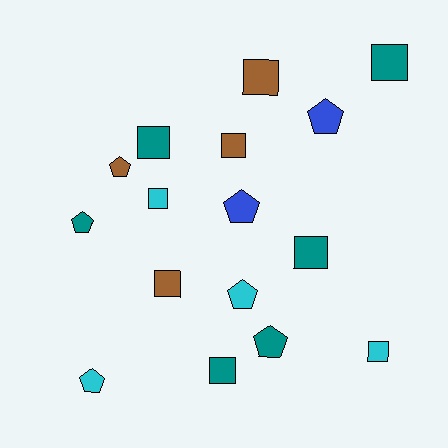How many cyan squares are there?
There are 2 cyan squares.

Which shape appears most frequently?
Square, with 9 objects.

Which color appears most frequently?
Teal, with 6 objects.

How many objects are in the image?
There are 16 objects.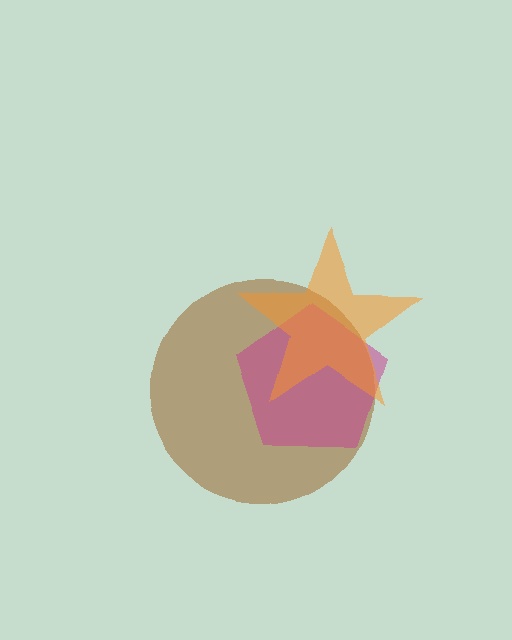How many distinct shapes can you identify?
There are 3 distinct shapes: a brown circle, a magenta pentagon, an orange star.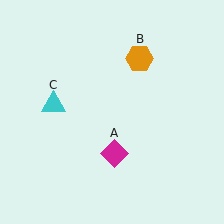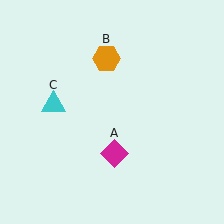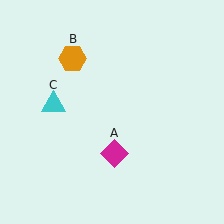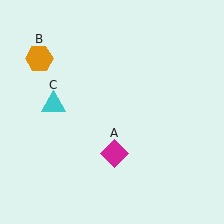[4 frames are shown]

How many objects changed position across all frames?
1 object changed position: orange hexagon (object B).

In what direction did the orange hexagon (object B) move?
The orange hexagon (object B) moved left.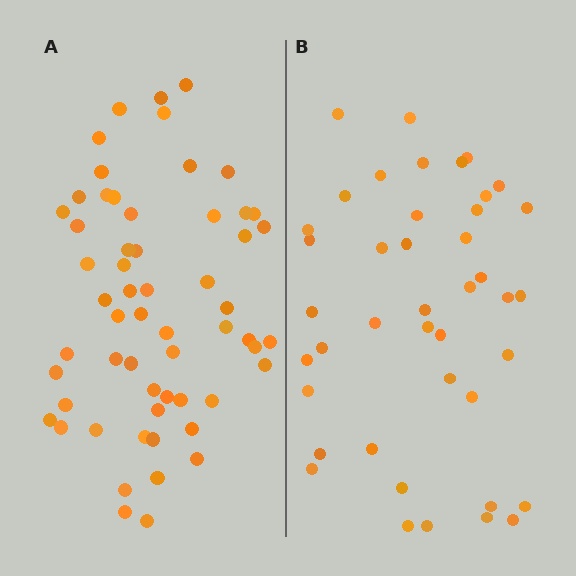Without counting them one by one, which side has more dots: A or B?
Region A (the left region) has more dots.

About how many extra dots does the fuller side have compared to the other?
Region A has approximately 15 more dots than region B.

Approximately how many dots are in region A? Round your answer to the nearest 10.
About 60 dots. (The exact count is 58, which rounds to 60.)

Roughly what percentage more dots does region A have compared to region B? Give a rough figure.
About 40% more.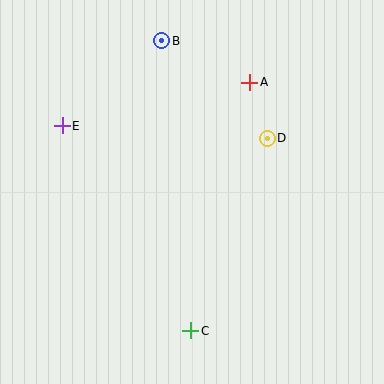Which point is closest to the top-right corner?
Point A is closest to the top-right corner.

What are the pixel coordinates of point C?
Point C is at (191, 331).